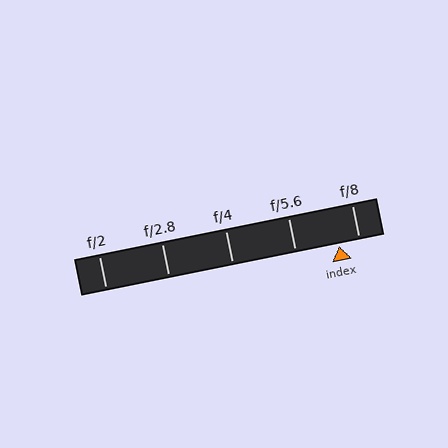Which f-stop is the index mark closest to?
The index mark is closest to f/8.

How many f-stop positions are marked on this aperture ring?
There are 5 f-stop positions marked.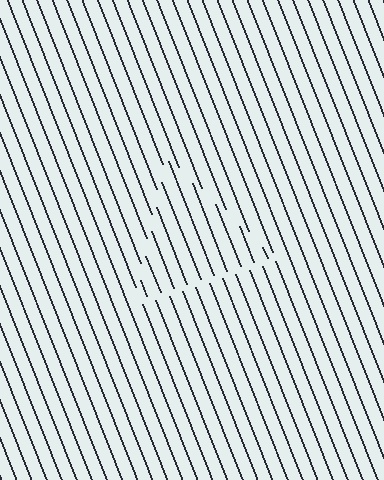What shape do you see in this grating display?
An illusory triangle. The interior of the shape contains the same grating, shifted by half a period — the contour is defined by the phase discontinuity where line-ends from the inner and outer gratings abut.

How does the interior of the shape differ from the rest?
The interior of the shape contains the same grating, shifted by half a period — the contour is defined by the phase discontinuity where line-ends from the inner and outer gratings abut.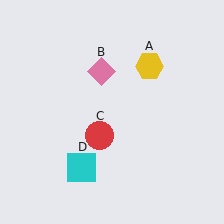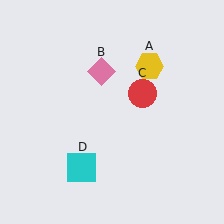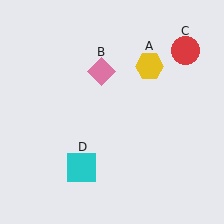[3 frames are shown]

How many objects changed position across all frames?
1 object changed position: red circle (object C).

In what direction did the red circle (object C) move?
The red circle (object C) moved up and to the right.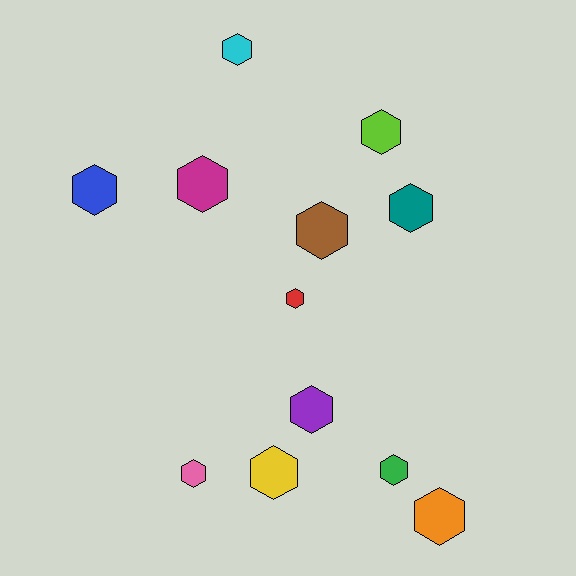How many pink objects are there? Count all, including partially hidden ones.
There is 1 pink object.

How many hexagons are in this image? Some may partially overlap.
There are 12 hexagons.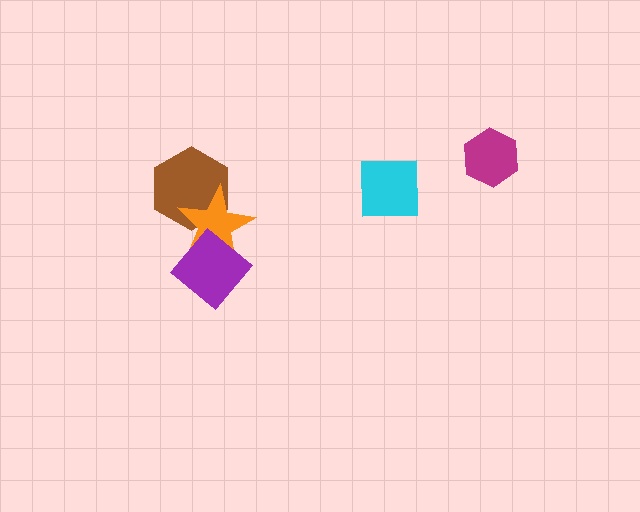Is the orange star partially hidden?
Yes, it is partially covered by another shape.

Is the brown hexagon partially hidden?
Yes, it is partially covered by another shape.